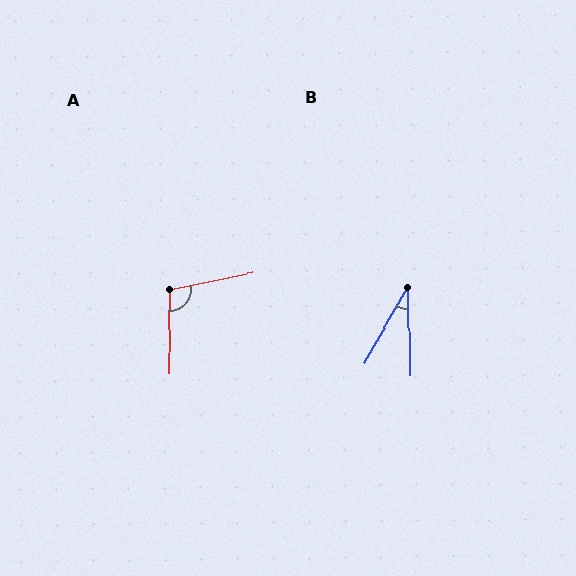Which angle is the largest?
A, at approximately 103 degrees.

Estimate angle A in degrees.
Approximately 103 degrees.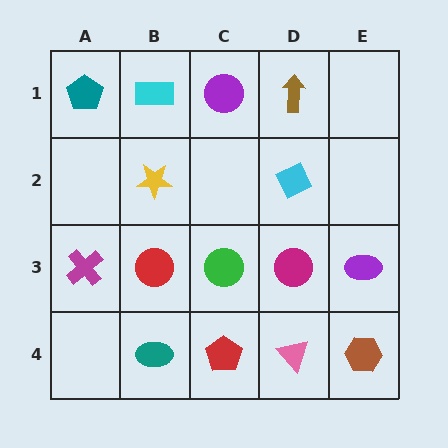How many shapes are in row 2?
2 shapes.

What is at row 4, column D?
A pink triangle.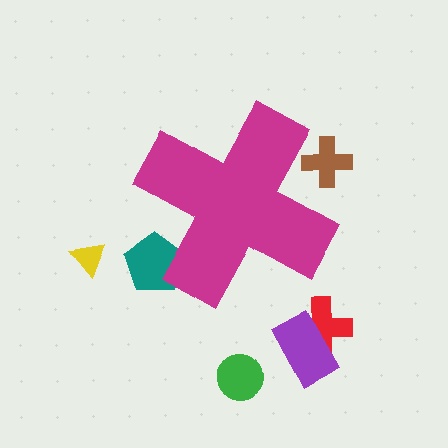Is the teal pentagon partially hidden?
Yes, the teal pentagon is partially hidden behind the magenta cross.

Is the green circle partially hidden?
No, the green circle is fully visible.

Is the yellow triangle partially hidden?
No, the yellow triangle is fully visible.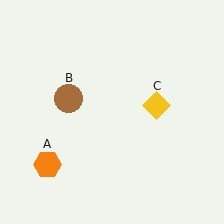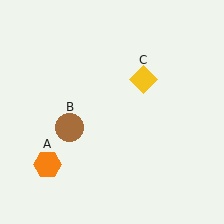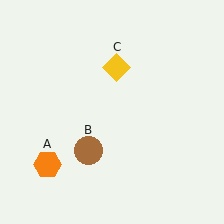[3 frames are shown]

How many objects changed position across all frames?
2 objects changed position: brown circle (object B), yellow diamond (object C).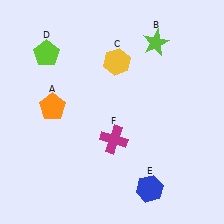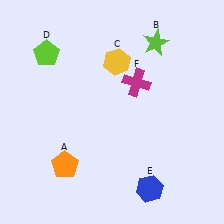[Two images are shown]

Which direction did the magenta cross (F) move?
The magenta cross (F) moved up.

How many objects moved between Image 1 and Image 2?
2 objects moved between the two images.